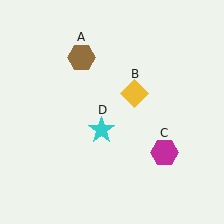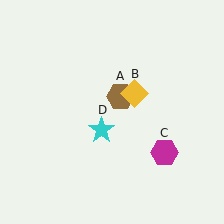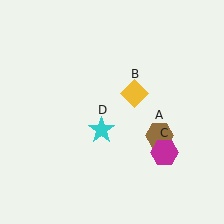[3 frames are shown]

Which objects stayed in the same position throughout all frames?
Yellow diamond (object B) and magenta hexagon (object C) and cyan star (object D) remained stationary.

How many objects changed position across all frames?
1 object changed position: brown hexagon (object A).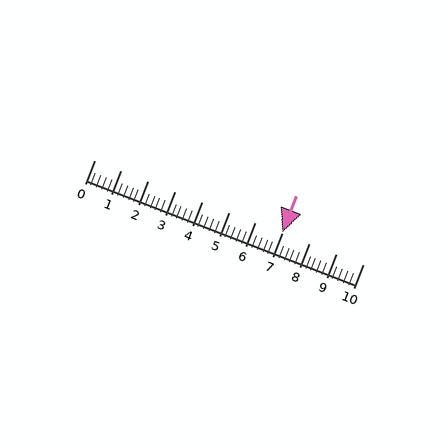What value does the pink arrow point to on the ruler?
The pink arrow points to approximately 7.0.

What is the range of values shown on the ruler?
The ruler shows values from 0 to 10.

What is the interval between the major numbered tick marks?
The major tick marks are spaced 1 units apart.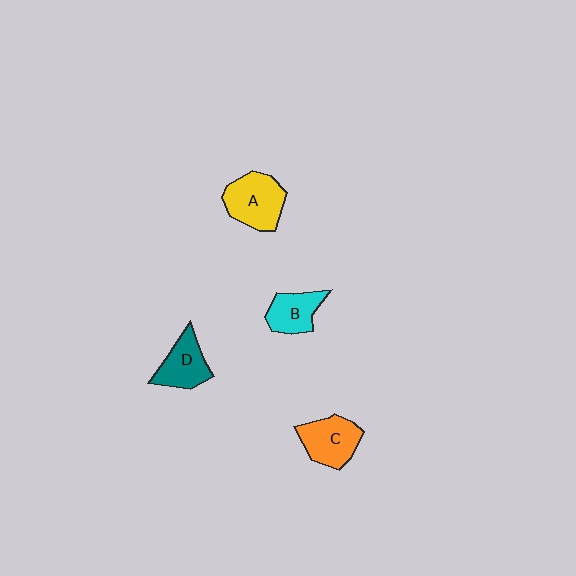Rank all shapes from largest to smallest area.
From largest to smallest: A (yellow), C (orange), D (teal), B (cyan).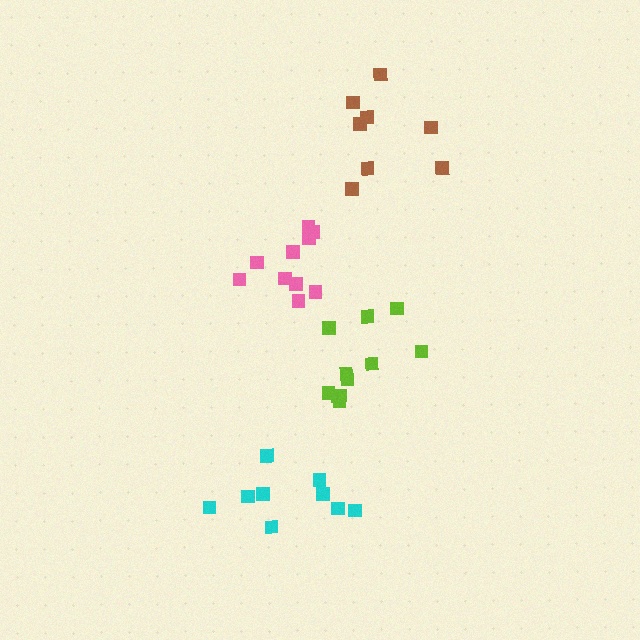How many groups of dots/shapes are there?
There are 4 groups.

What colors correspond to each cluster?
The clusters are colored: cyan, brown, lime, pink.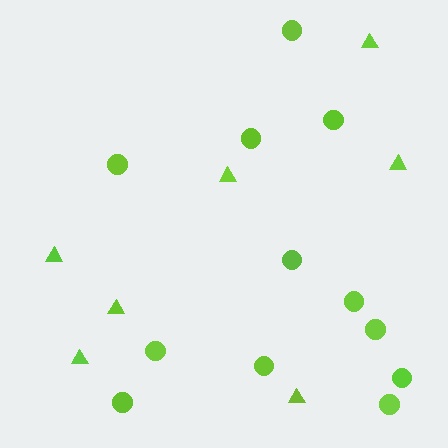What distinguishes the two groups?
There are 2 groups: one group of circles (12) and one group of triangles (7).